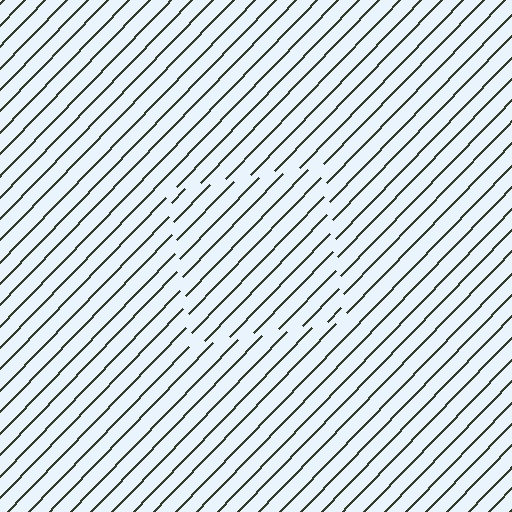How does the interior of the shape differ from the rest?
The interior of the shape contains the same grating, shifted by half a period — the contour is defined by the phase discontinuity where line-ends from the inner and outer gratings abut.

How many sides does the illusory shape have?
4 sides — the line-ends trace a square.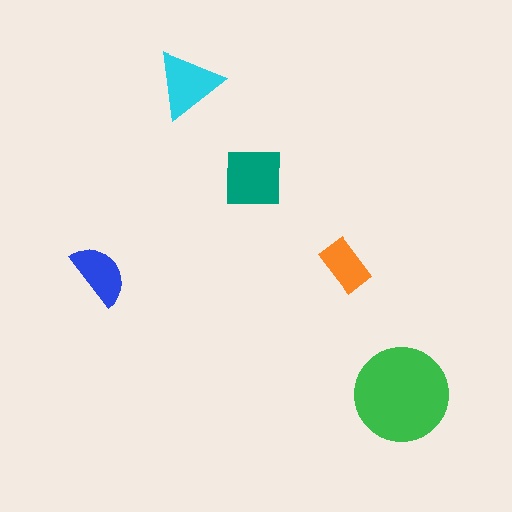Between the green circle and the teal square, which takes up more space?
The green circle.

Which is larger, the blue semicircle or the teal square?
The teal square.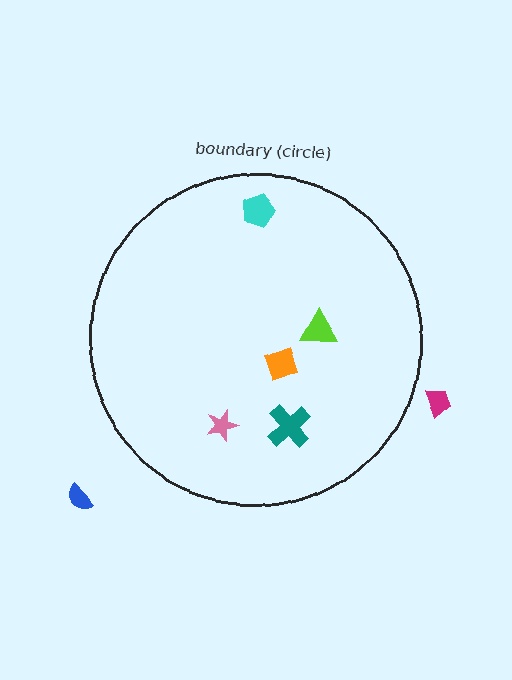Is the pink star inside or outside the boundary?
Inside.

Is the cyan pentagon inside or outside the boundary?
Inside.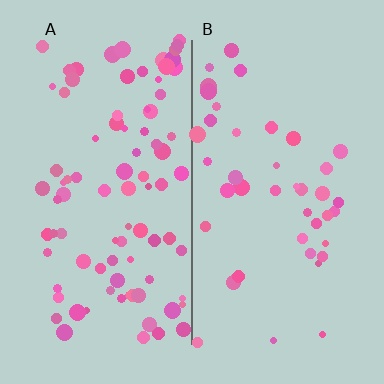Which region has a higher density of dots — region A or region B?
A (the left).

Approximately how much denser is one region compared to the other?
Approximately 2.1× — region A over region B.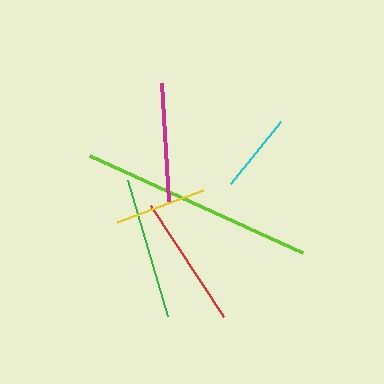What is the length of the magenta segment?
The magenta segment is approximately 118 pixels long.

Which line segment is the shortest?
The cyan line is the shortest at approximately 80 pixels.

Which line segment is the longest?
The lime line is the longest at approximately 233 pixels.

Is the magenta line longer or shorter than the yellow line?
The magenta line is longer than the yellow line.